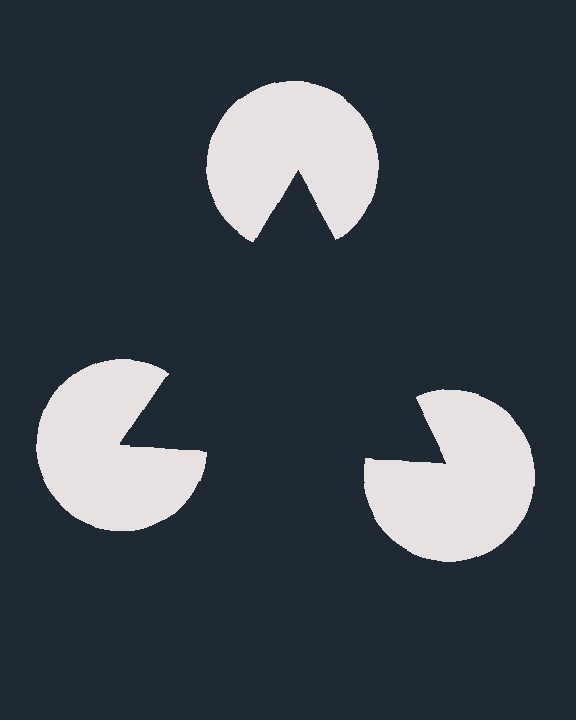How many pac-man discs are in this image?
There are 3 — one at each vertex of the illusory triangle.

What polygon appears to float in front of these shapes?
An illusory triangle — its edges are inferred from the aligned wedge cuts in the pac-man discs, not physically drawn.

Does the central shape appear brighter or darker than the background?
It typically appears slightly darker than the background, even though no actual brightness change is drawn.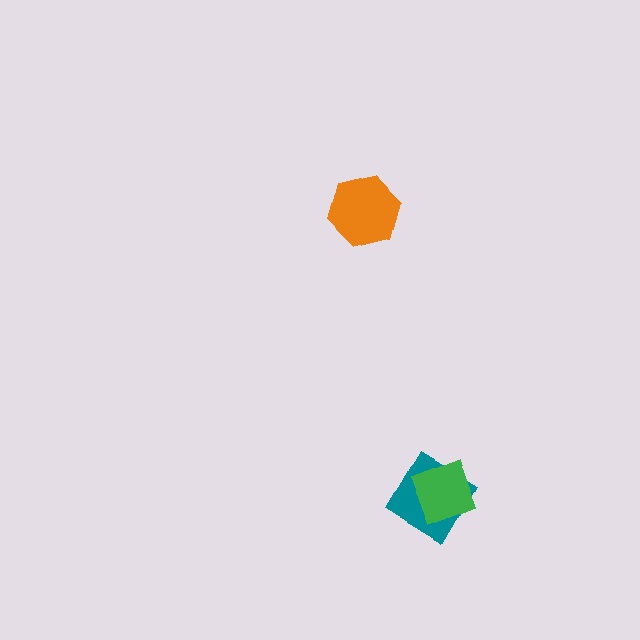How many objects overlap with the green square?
1 object overlaps with the green square.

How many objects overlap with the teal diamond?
1 object overlaps with the teal diamond.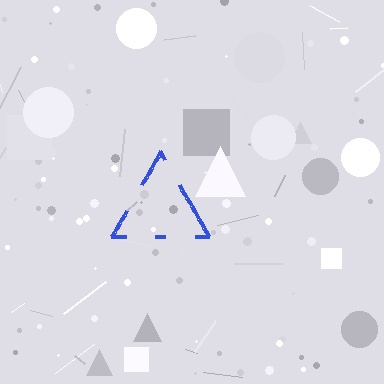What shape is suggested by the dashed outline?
The dashed outline suggests a triangle.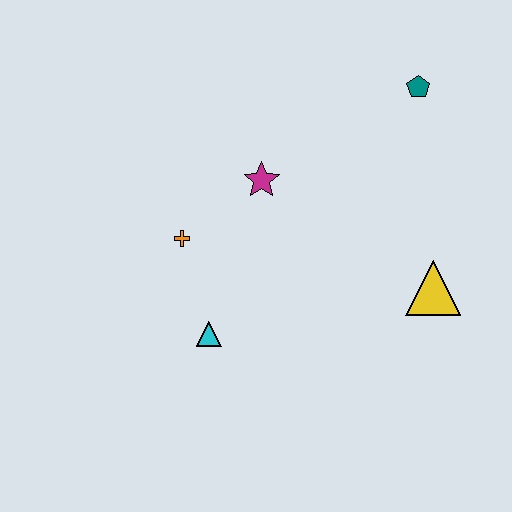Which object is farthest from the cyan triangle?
The teal pentagon is farthest from the cyan triangle.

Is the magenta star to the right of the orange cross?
Yes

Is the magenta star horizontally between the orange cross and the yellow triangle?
Yes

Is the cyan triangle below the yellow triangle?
Yes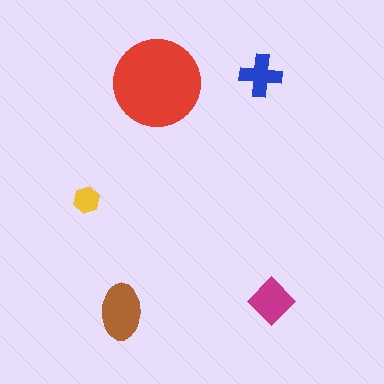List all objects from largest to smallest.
The red circle, the brown ellipse, the magenta diamond, the blue cross, the yellow hexagon.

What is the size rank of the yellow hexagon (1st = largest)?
5th.